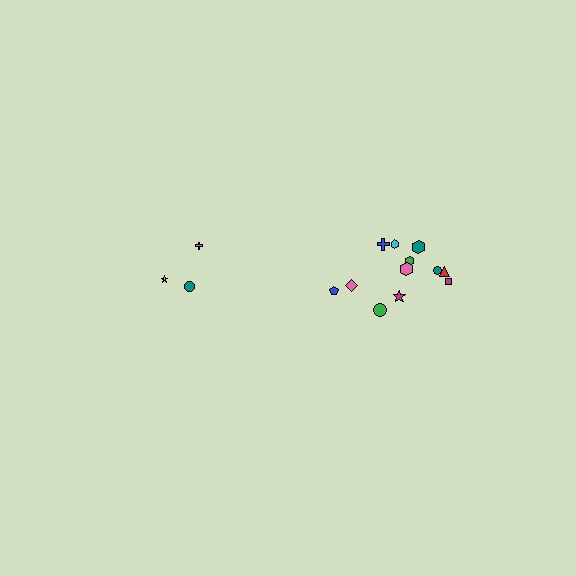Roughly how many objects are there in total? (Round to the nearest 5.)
Roughly 15 objects in total.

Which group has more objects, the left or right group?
The right group.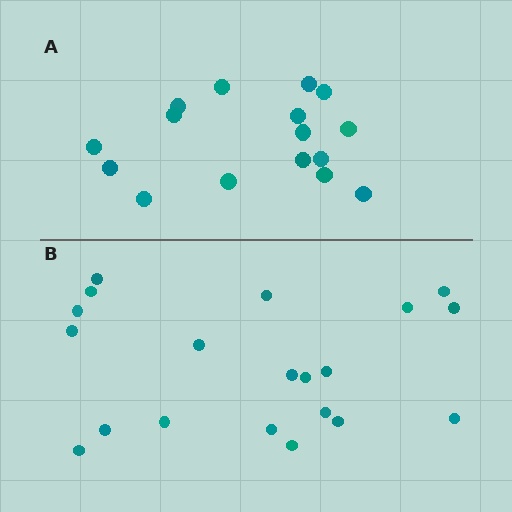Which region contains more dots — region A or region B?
Region B (the bottom region) has more dots.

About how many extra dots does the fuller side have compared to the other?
Region B has about 4 more dots than region A.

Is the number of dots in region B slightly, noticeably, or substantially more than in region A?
Region B has noticeably more, but not dramatically so. The ratio is roughly 1.2 to 1.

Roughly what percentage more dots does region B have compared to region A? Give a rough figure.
About 25% more.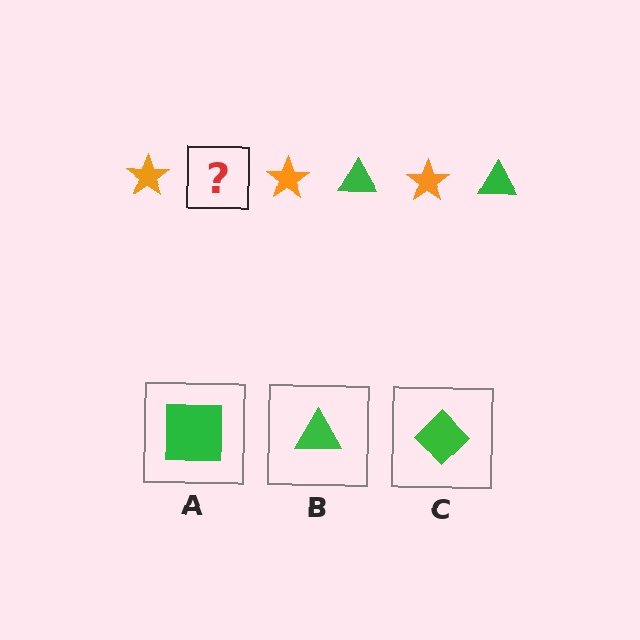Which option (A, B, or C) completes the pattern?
B.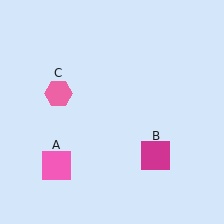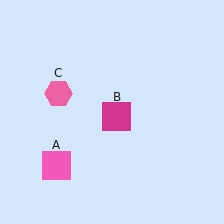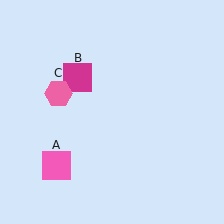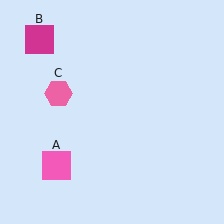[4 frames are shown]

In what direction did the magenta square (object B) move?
The magenta square (object B) moved up and to the left.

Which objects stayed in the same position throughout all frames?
Pink square (object A) and pink hexagon (object C) remained stationary.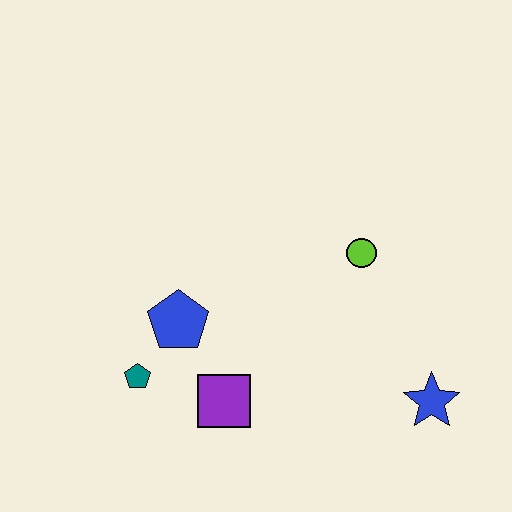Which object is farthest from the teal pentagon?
The blue star is farthest from the teal pentagon.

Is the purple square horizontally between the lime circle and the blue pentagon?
Yes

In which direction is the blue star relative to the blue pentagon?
The blue star is to the right of the blue pentagon.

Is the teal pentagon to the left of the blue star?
Yes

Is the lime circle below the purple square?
No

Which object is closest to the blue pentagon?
The teal pentagon is closest to the blue pentagon.